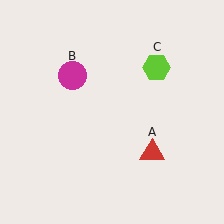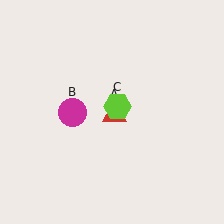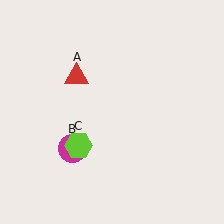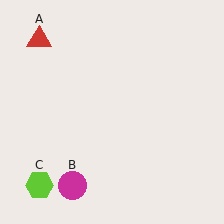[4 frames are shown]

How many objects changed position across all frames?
3 objects changed position: red triangle (object A), magenta circle (object B), lime hexagon (object C).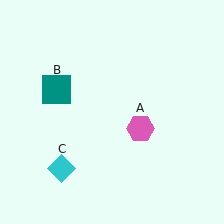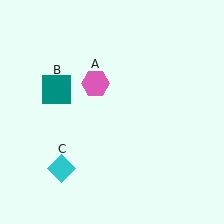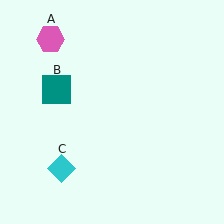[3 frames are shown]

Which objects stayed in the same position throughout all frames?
Teal square (object B) and cyan diamond (object C) remained stationary.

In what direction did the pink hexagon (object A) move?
The pink hexagon (object A) moved up and to the left.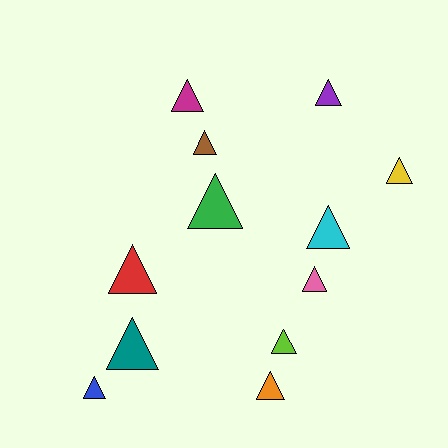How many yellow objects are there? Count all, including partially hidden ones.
There is 1 yellow object.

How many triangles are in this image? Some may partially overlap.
There are 12 triangles.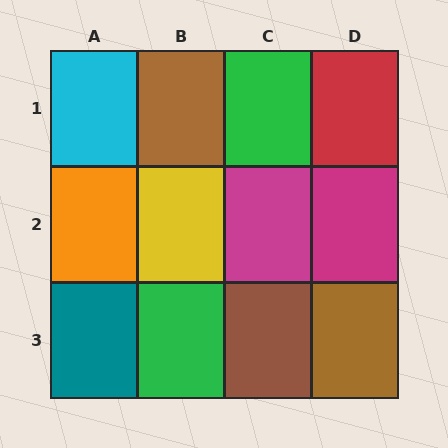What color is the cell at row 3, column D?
Brown.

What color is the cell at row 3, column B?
Green.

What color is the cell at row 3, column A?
Teal.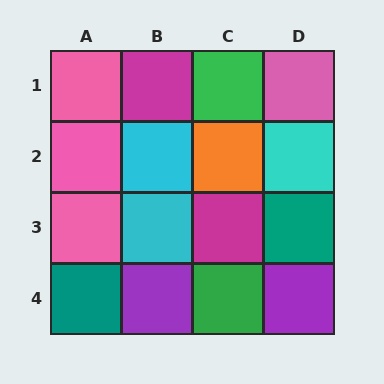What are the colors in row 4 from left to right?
Teal, purple, green, purple.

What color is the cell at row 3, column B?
Cyan.